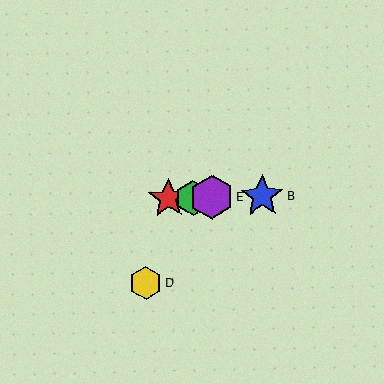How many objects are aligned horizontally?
4 objects (A, B, C, E) are aligned horizontally.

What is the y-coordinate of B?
Object B is at y≈196.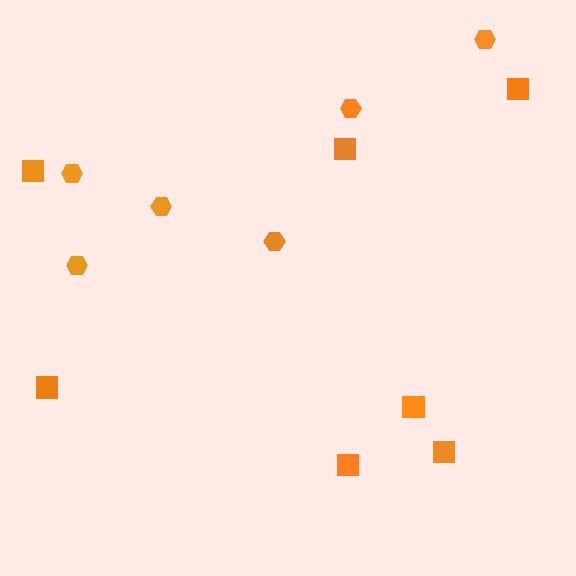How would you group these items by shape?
There are 2 groups: one group of squares (7) and one group of hexagons (6).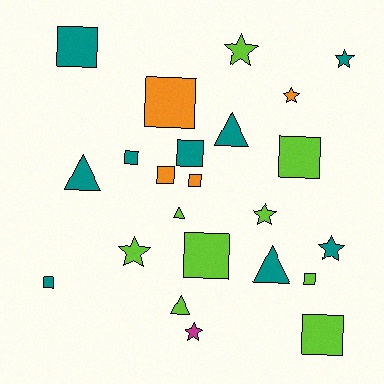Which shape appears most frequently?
Square, with 11 objects.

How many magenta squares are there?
There are no magenta squares.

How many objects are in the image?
There are 23 objects.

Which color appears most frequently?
Lime, with 9 objects.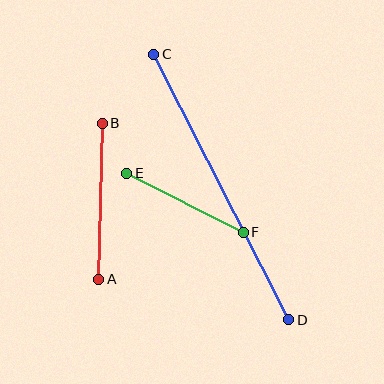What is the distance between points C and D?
The distance is approximately 298 pixels.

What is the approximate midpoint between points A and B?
The midpoint is at approximately (100, 201) pixels.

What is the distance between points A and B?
The distance is approximately 156 pixels.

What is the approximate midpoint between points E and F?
The midpoint is at approximately (185, 203) pixels.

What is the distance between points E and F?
The distance is approximately 131 pixels.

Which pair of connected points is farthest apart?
Points C and D are farthest apart.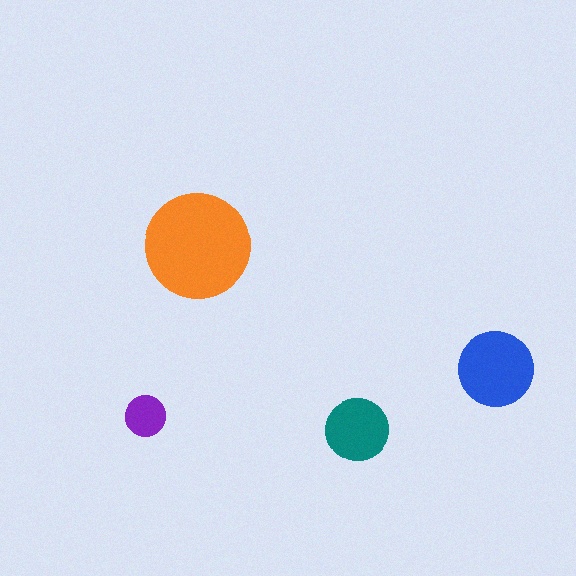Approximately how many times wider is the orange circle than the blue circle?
About 1.5 times wider.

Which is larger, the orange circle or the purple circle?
The orange one.